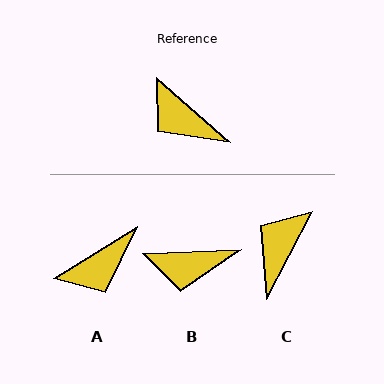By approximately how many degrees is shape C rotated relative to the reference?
Approximately 77 degrees clockwise.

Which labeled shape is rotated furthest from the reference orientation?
C, about 77 degrees away.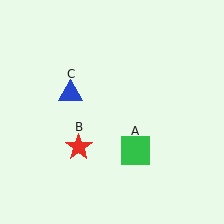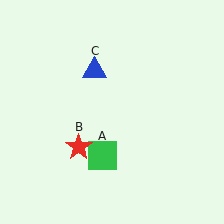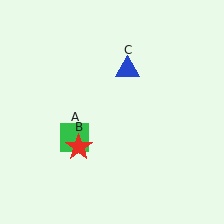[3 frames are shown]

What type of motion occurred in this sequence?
The green square (object A), blue triangle (object C) rotated clockwise around the center of the scene.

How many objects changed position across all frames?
2 objects changed position: green square (object A), blue triangle (object C).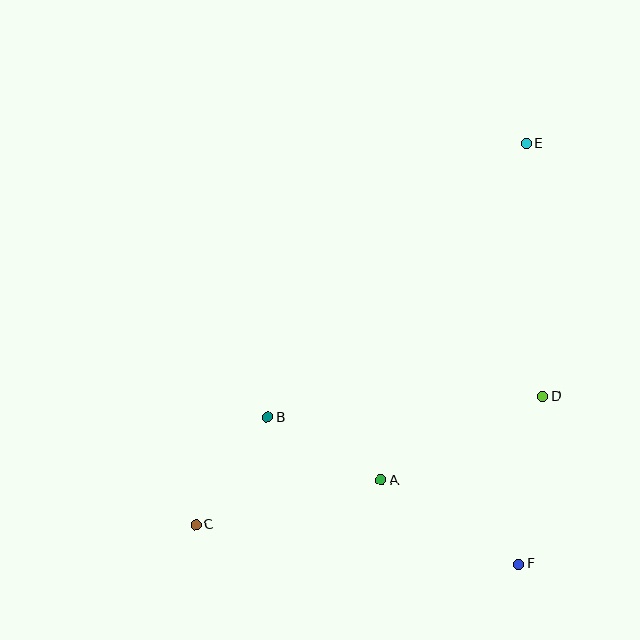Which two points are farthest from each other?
Points C and E are farthest from each other.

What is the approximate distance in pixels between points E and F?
The distance between E and F is approximately 421 pixels.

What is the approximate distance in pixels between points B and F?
The distance between B and F is approximately 291 pixels.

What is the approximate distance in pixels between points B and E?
The distance between B and E is approximately 377 pixels.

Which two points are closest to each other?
Points B and C are closest to each other.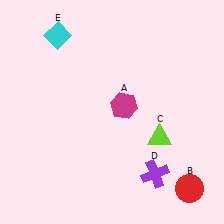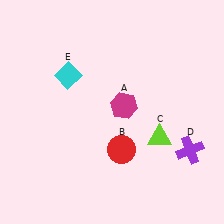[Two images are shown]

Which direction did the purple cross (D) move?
The purple cross (D) moved right.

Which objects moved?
The objects that moved are: the red circle (B), the purple cross (D), the cyan diamond (E).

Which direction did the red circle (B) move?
The red circle (B) moved left.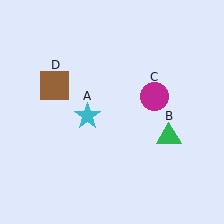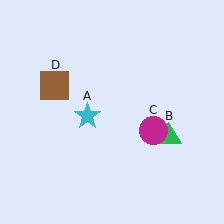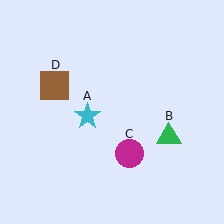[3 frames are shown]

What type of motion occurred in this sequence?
The magenta circle (object C) rotated clockwise around the center of the scene.